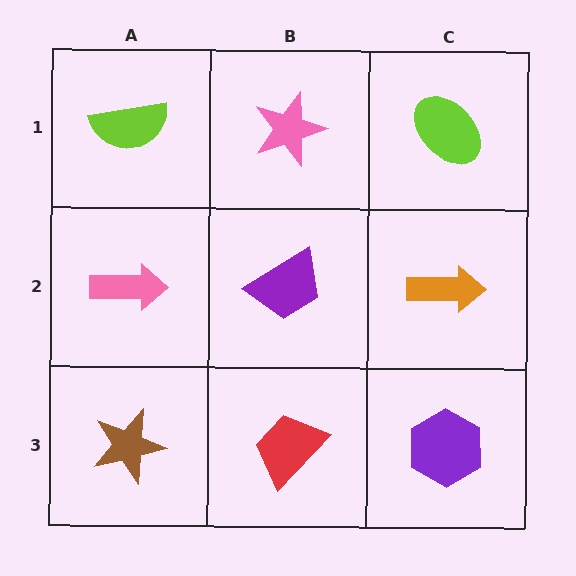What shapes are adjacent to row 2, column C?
A lime ellipse (row 1, column C), a purple hexagon (row 3, column C), a purple trapezoid (row 2, column B).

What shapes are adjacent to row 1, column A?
A pink arrow (row 2, column A), a pink star (row 1, column B).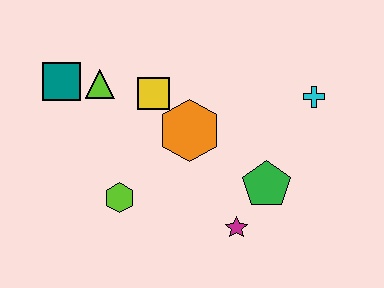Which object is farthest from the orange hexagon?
The teal square is farthest from the orange hexagon.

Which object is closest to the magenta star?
The green pentagon is closest to the magenta star.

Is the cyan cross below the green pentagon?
No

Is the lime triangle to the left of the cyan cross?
Yes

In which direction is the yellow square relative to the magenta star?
The yellow square is above the magenta star.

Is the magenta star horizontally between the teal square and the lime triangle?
No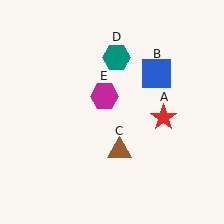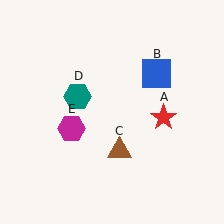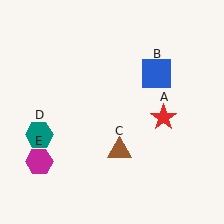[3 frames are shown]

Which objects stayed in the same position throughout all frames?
Red star (object A) and blue square (object B) and brown triangle (object C) remained stationary.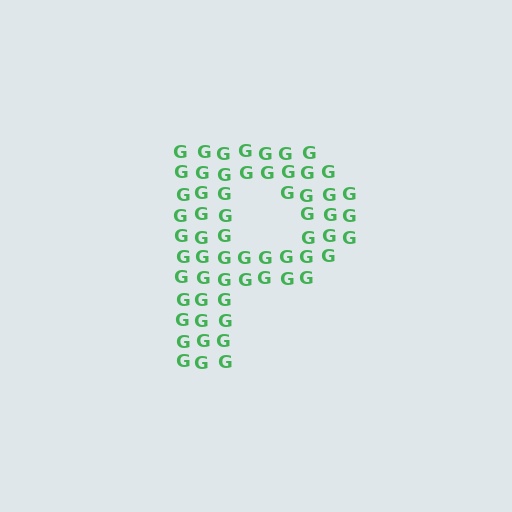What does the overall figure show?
The overall figure shows the letter P.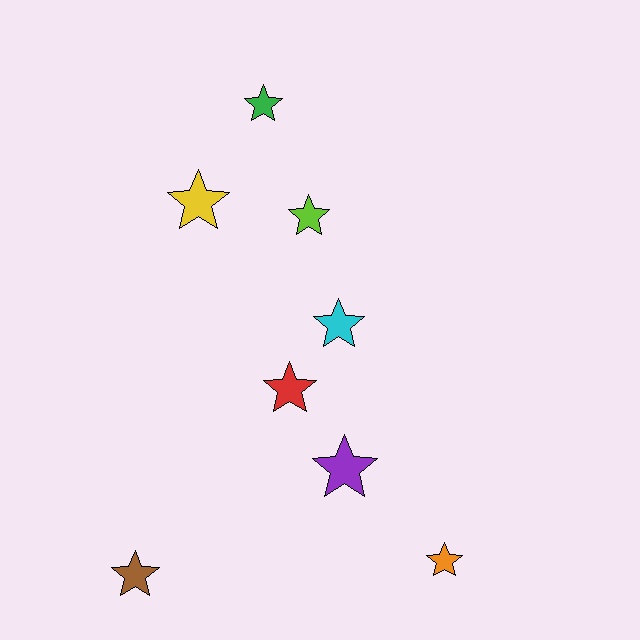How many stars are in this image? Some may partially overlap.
There are 8 stars.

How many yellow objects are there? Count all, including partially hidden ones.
There is 1 yellow object.